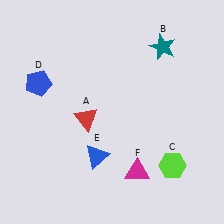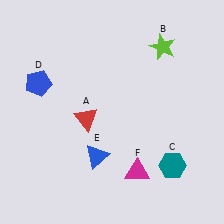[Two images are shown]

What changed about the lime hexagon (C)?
In Image 1, C is lime. In Image 2, it changed to teal.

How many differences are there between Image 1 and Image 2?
There are 2 differences between the two images.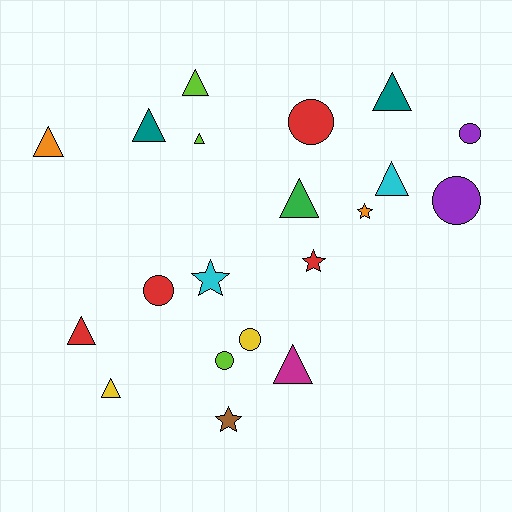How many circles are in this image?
There are 6 circles.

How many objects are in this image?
There are 20 objects.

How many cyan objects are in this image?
There are 2 cyan objects.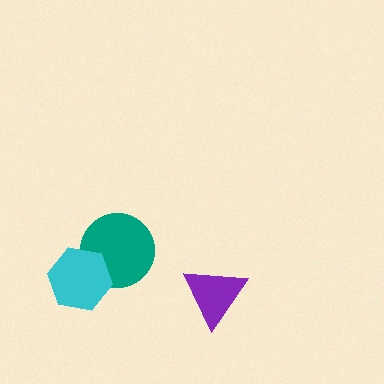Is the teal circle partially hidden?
Yes, it is partially covered by another shape.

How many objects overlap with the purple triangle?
0 objects overlap with the purple triangle.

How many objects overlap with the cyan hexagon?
1 object overlaps with the cyan hexagon.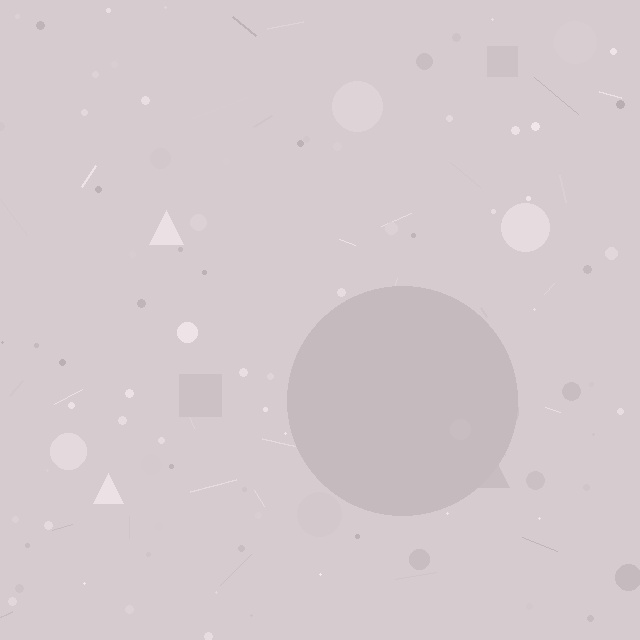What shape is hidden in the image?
A circle is hidden in the image.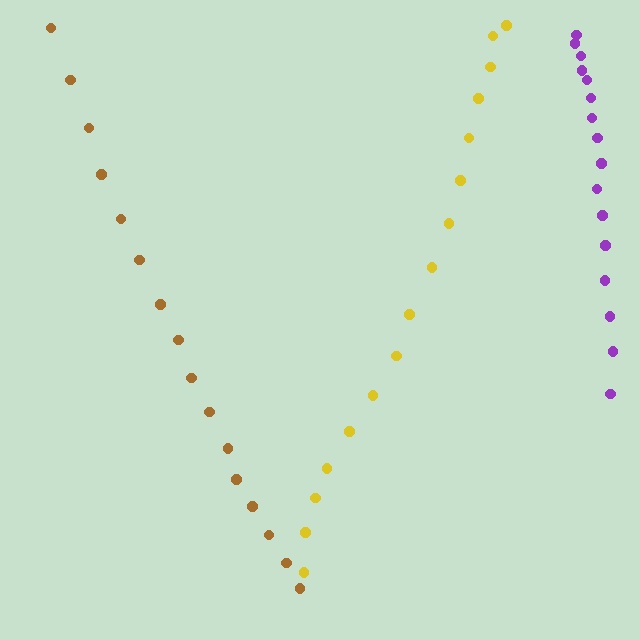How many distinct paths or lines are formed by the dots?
There are 3 distinct paths.